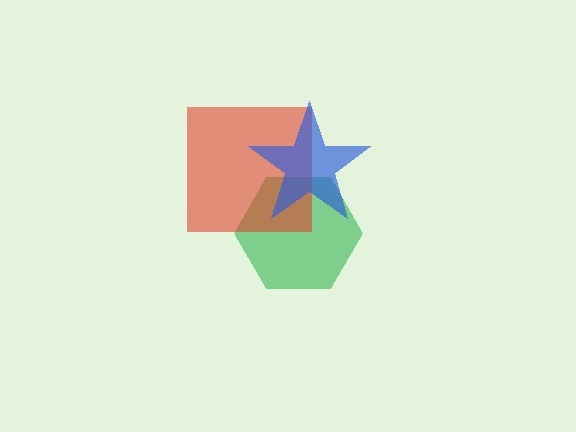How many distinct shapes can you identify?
There are 3 distinct shapes: a green hexagon, a red square, a blue star.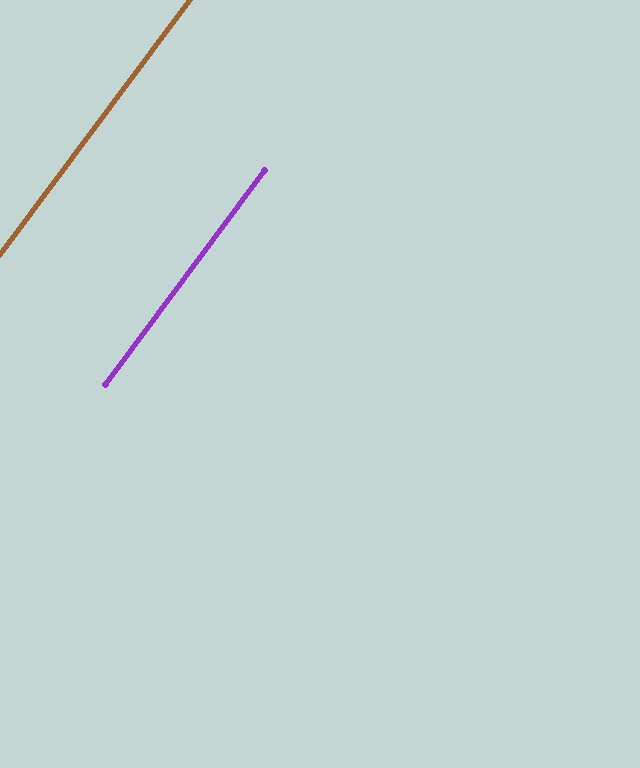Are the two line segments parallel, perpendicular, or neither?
Parallel — their directions differ by only 0.3°.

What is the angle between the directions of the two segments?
Approximately 0 degrees.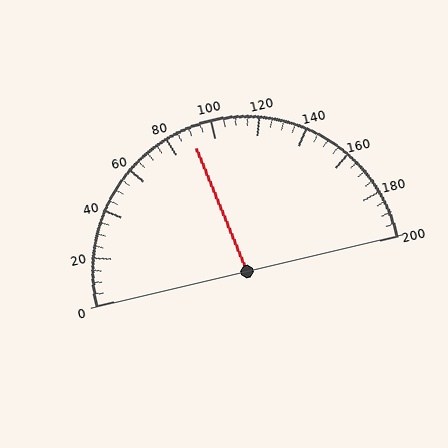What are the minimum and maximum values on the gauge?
The gauge ranges from 0 to 200.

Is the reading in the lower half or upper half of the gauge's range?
The reading is in the lower half of the range (0 to 200).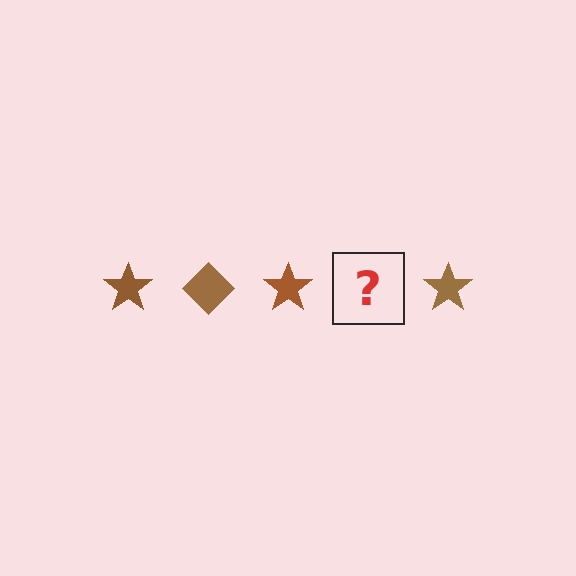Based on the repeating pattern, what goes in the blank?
The blank should be a brown diamond.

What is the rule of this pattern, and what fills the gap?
The rule is that the pattern cycles through star, diamond shapes in brown. The gap should be filled with a brown diamond.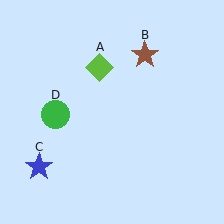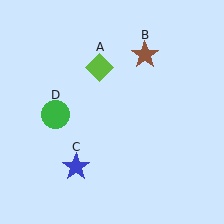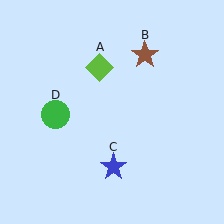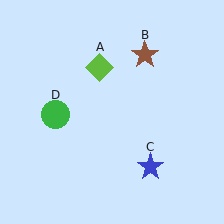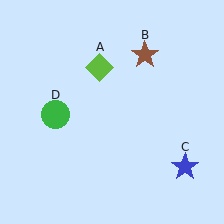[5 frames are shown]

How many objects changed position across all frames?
1 object changed position: blue star (object C).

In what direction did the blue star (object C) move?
The blue star (object C) moved right.